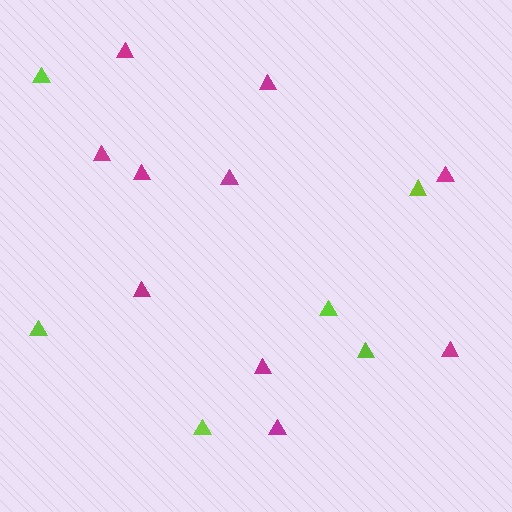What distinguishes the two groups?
There are 2 groups: one group of lime triangles (6) and one group of magenta triangles (10).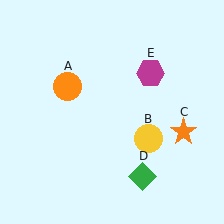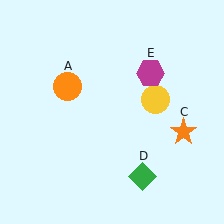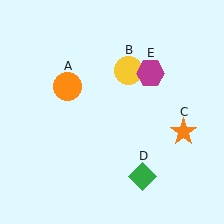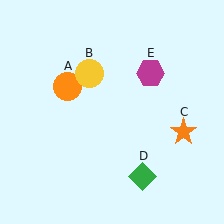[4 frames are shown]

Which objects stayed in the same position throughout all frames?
Orange circle (object A) and orange star (object C) and green diamond (object D) and magenta hexagon (object E) remained stationary.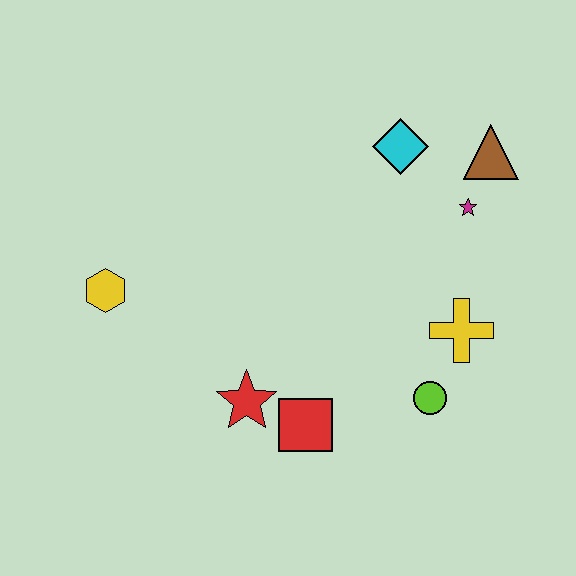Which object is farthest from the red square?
The brown triangle is farthest from the red square.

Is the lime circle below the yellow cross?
Yes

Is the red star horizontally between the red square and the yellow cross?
No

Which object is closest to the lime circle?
The yellow cross is closest to the lime circle.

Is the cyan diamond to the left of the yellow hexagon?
No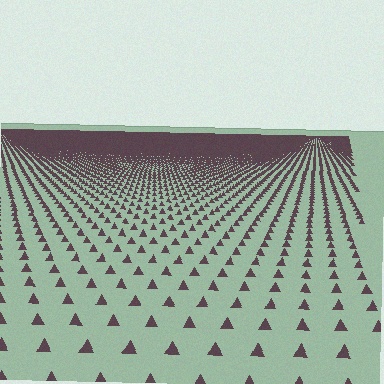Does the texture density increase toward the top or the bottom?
Density increases toward the top.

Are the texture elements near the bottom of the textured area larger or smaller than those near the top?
Larger. Near the bottom, elements are closer to the viewer and appear at a bigger on-screen size.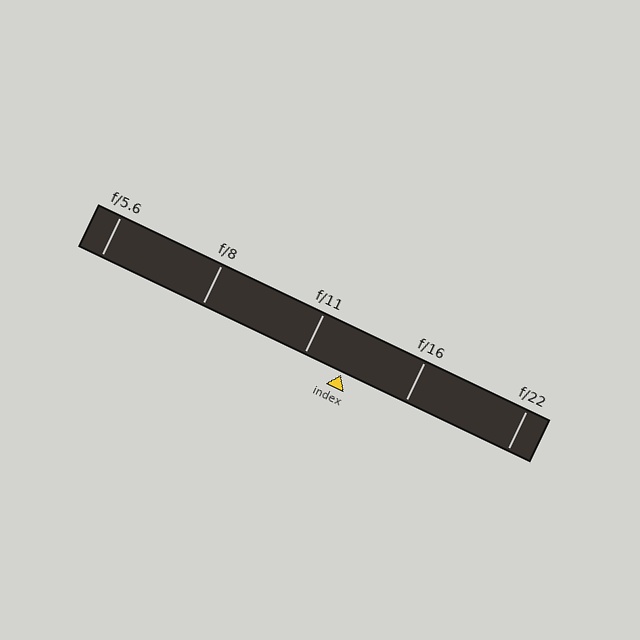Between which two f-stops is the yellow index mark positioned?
The index mark is between f/11 and f/16.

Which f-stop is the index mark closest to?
The index mark is closest to f/11.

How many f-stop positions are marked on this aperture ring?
There are 5 f-stop positions marked.